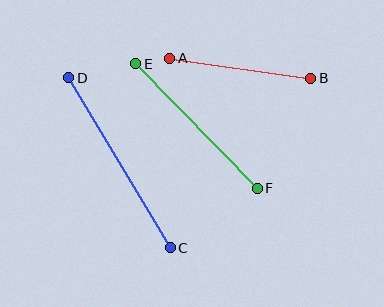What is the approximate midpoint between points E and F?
The midpoint is at approximately (196, 126) pixels.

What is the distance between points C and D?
The distance is approximately 198 pixels.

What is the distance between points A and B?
The distance is approximately 142 pixels.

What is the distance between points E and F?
The distance is approximately 175 pixels.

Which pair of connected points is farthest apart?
Points C and D are farthest apart.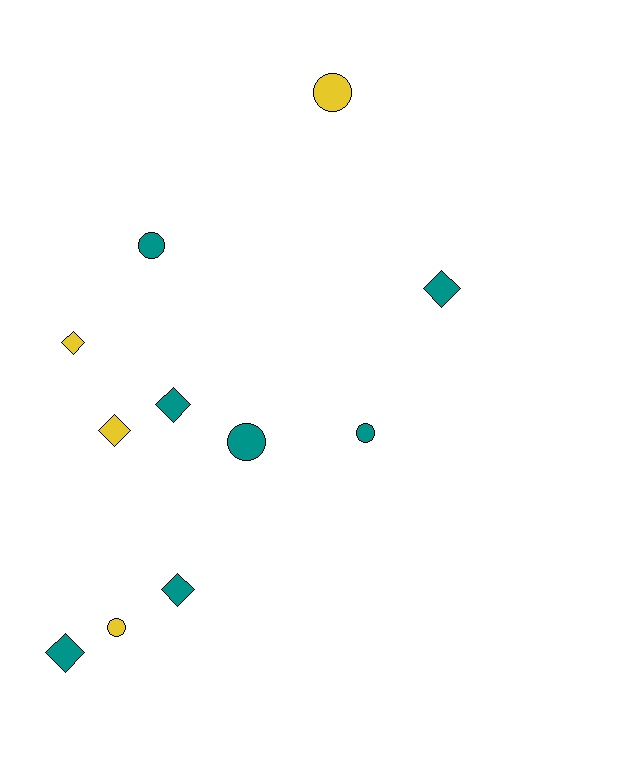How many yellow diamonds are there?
There are 2 yellow diamonds.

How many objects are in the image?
There are 11 objects.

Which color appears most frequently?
Teal, with 7 objects.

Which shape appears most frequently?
Diamond, with 6 objects.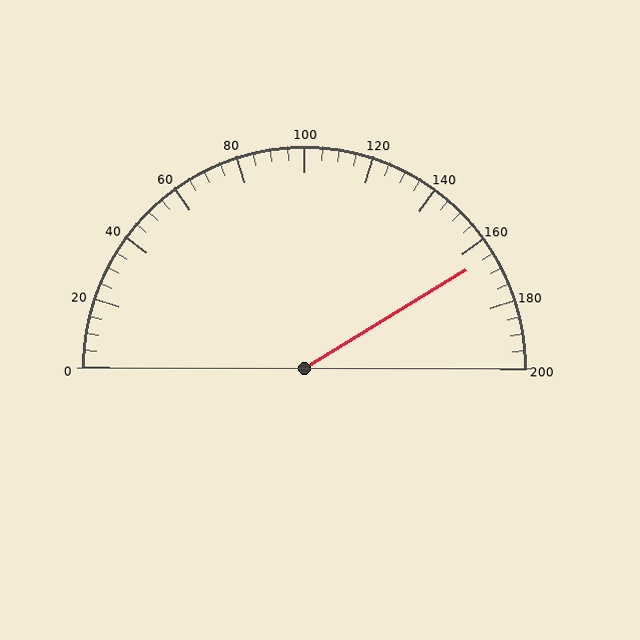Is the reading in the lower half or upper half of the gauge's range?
The reading is in the upper half of the range (0 to 200).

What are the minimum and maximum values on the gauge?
The gauge ranges from 0 to 200.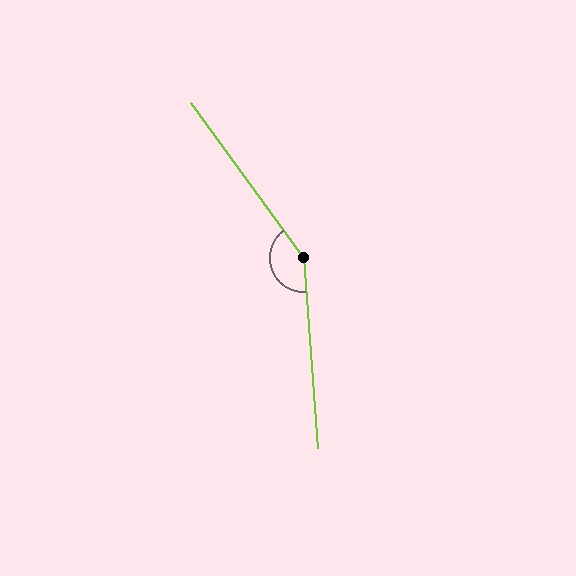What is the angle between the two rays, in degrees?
Approximately 148 degrees.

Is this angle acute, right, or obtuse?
It is obtuse.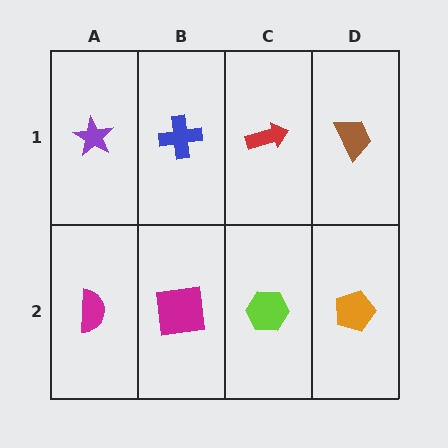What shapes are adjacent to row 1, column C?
A lime hexagon (row 2, column C), a blue cross (row 1, column B), a brown trapezoid (row 1, column D).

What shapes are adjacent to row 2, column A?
A purple star (row 1, column A), a magenta square (row 2, column B).